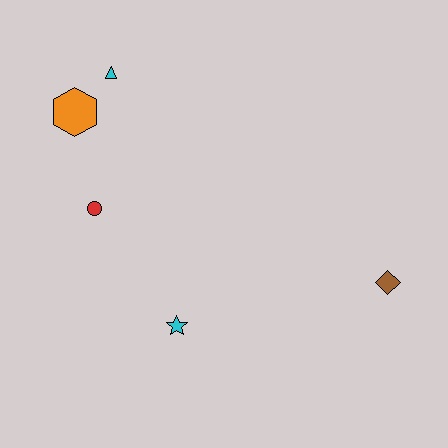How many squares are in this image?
There are no squares.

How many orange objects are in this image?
There is 1 orange object.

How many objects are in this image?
There are 5 objects.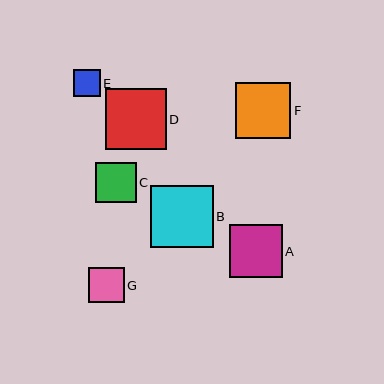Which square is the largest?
Square B is the largest with a size of approximately 63 pixels.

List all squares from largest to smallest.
From largest to smallest: B, D, F, A, C, G, E.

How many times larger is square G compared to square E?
Square G is approximately 1.3 times the size of square E.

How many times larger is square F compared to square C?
Square F is approximately 1.4 times the size of square C.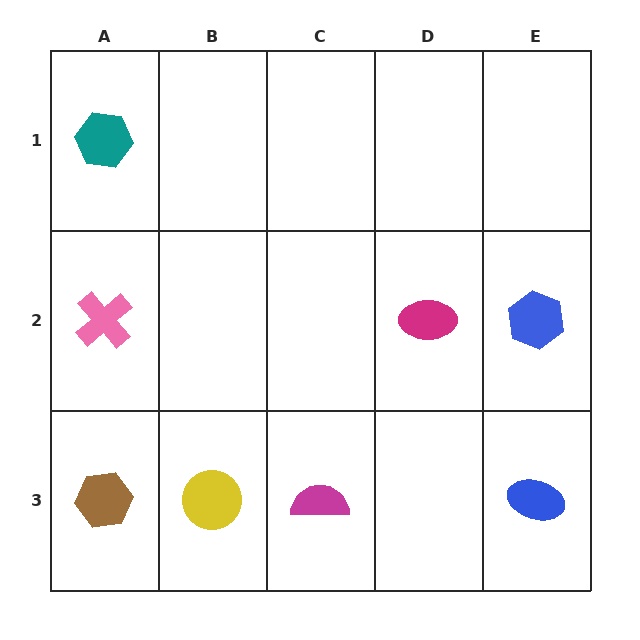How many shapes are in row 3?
4 shapes.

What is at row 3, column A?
A brown hexagon.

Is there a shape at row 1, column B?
No, that cell is empty.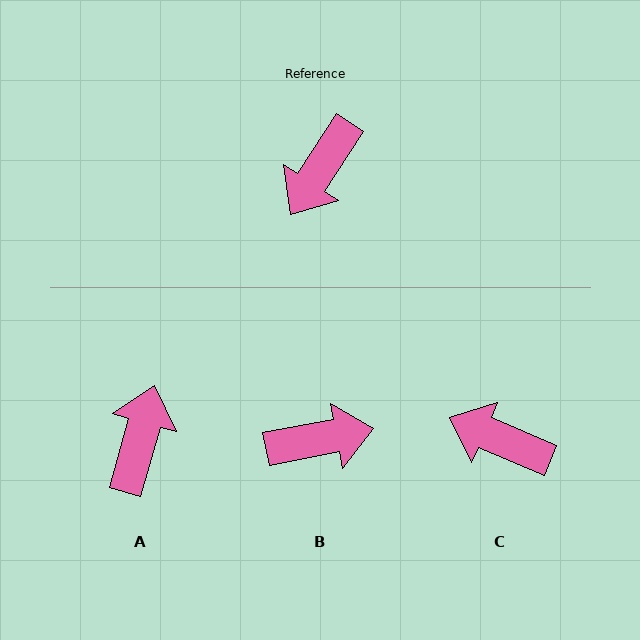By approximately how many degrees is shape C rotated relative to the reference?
Approximately 80 degrees clockwise.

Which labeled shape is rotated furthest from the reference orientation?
A, about 163 degrees away.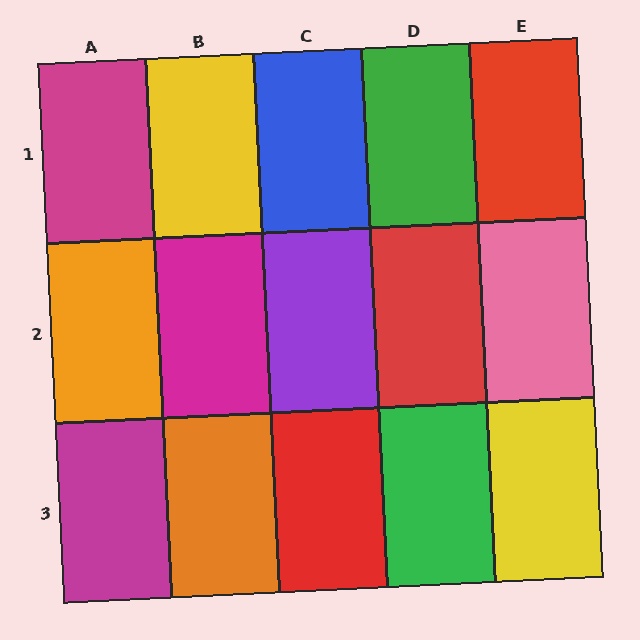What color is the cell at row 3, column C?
Red.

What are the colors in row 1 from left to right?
Magenta, yellow, blue, green, red.